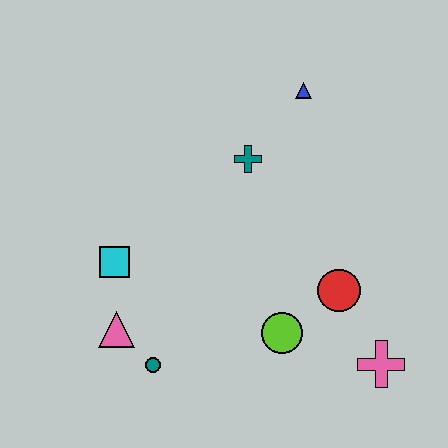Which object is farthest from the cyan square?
The pink cross is farthest from the cyan square.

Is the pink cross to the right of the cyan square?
Yes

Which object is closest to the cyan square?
The pink triangle is closest to the cyan square.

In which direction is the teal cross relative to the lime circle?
The teal cross is above the lime circle.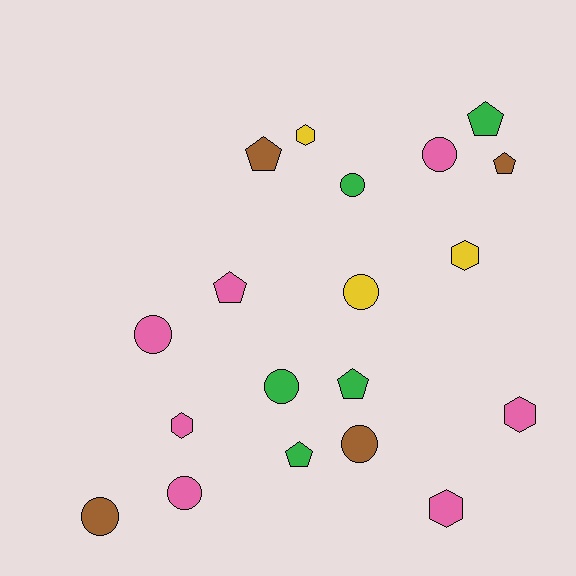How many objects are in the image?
There are 19 objects.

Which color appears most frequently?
Pink, with 7 objects.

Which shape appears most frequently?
Circle, with 8 objects.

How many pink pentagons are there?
There is 1 pink pentagon.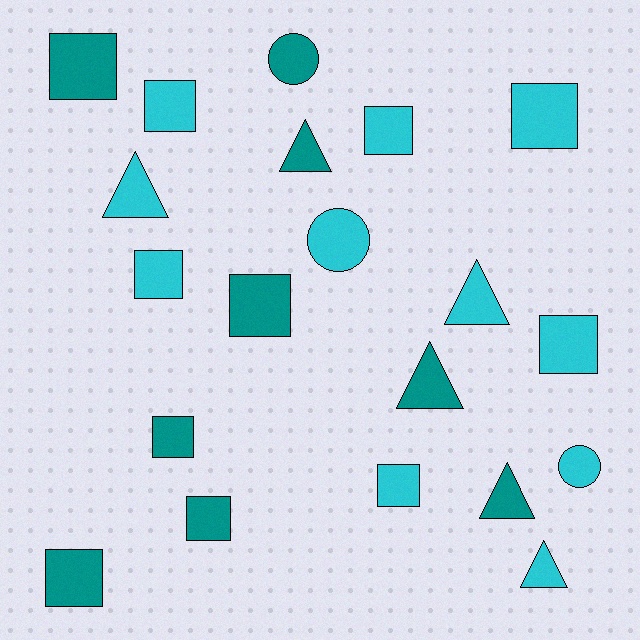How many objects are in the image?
There are 20 objects.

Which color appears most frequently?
Cyan, with 11 objects.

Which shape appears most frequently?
Square, with 11 objects.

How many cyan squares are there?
There are 6 cyan squares.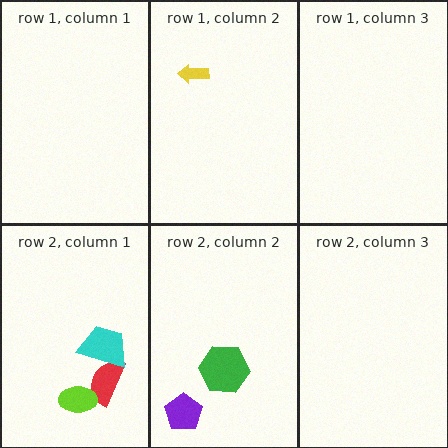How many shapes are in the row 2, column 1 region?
3.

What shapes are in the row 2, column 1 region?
The red semicircle, the lime ellipse, the cyan trapezoid.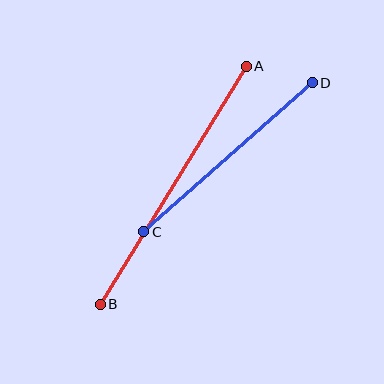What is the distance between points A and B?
The distance is approximately 279 pixels.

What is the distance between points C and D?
The distance is approximately 225 pixels.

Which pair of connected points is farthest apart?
Points A and B are farthest apart.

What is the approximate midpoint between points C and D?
The midpoint is at approximately (228, 157) pixels.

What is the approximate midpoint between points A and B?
The midpoint is at approximately (173, 185) pixels.